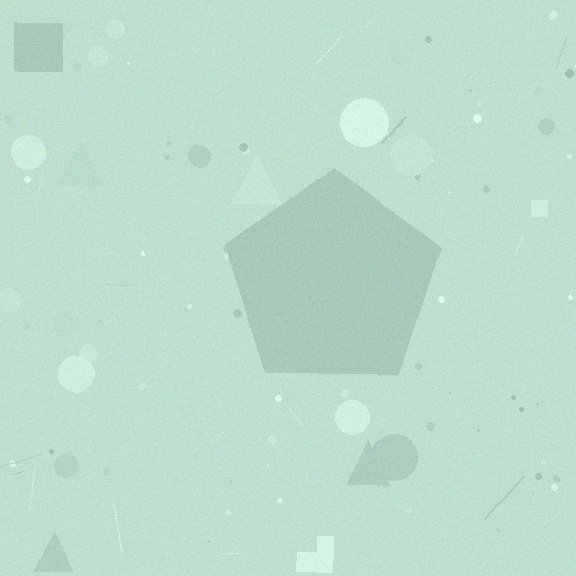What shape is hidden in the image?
A pentagon is hidden in the image.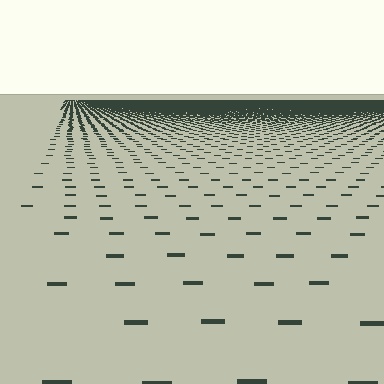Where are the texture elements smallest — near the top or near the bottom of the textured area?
Near the top.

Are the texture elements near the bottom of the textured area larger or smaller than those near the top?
Larger. Near the bottom, elements are closer to the viewer and appear at a bigger on-screen size.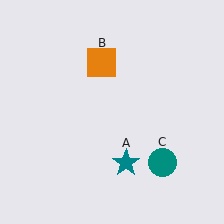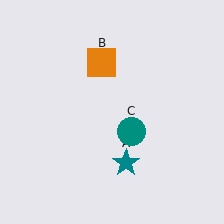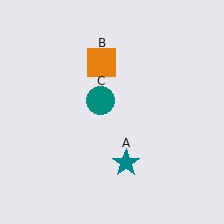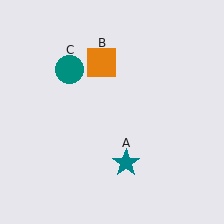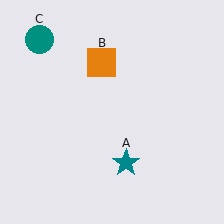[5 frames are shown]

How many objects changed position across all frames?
1 object changed position: teal circle (object C).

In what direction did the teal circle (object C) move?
The teal circle (object C) moved up and to the left.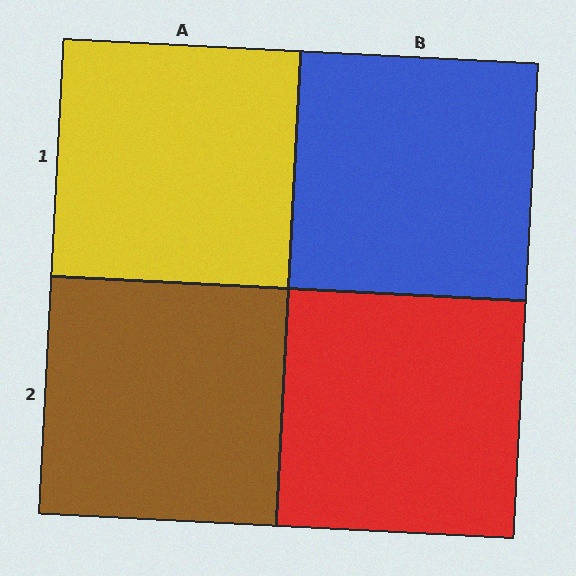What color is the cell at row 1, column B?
Blue.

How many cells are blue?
1 cell is blue.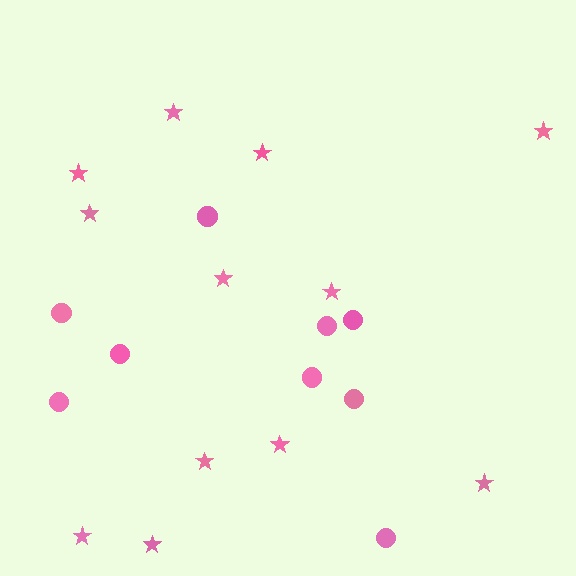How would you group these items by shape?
There are 2 groups: one group of circles (9) and one group of stars (12).